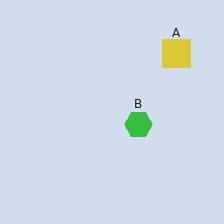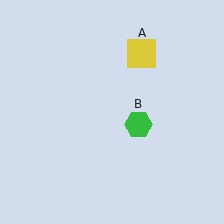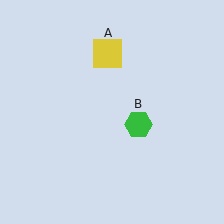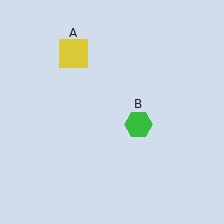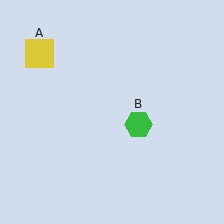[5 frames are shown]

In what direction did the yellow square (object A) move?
The yellow square (object A) moved left.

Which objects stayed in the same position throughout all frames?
Green hexagon (object B) remained stationary.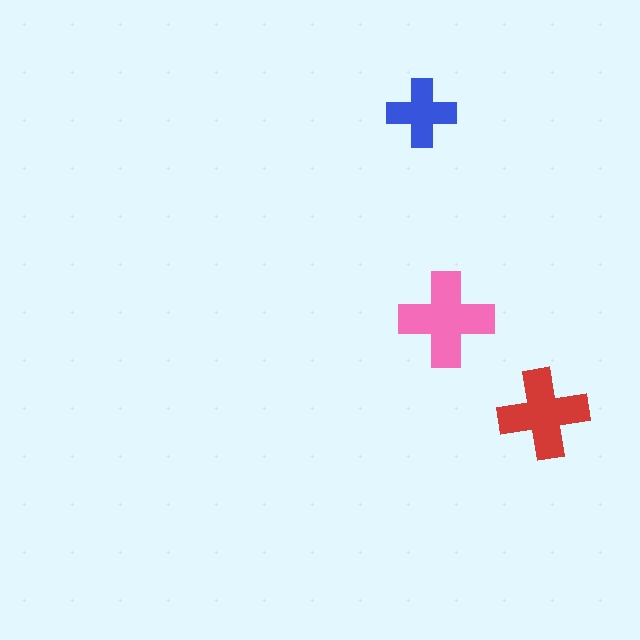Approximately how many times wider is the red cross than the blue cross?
About 1.5 times wider.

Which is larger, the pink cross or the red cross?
The pink one.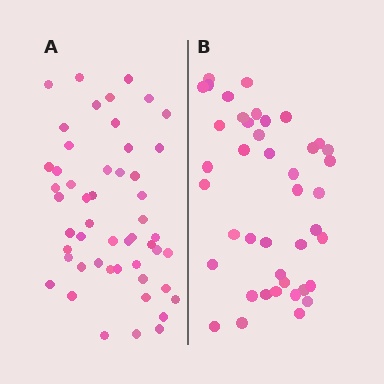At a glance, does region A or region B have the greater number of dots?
Region A (the left region) has more dots.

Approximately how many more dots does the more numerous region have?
Region A has roughly 8 or so more dots than region B.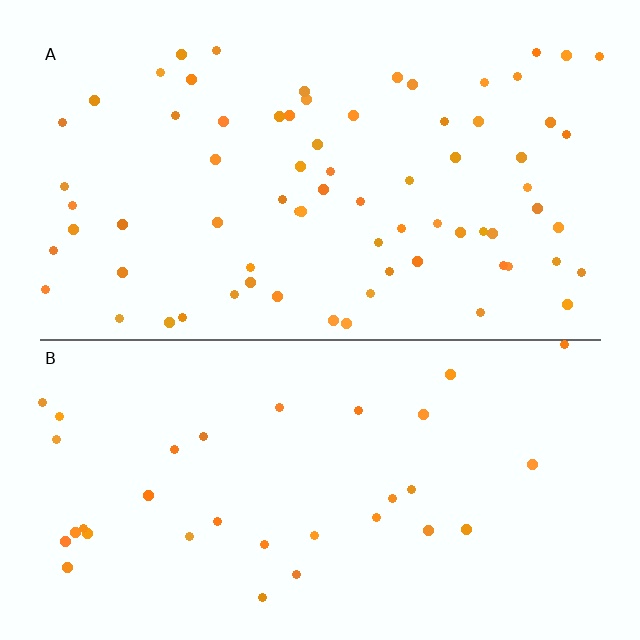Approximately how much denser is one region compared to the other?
Approximately 2.2× — region A over region B.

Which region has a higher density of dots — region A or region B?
A (the top).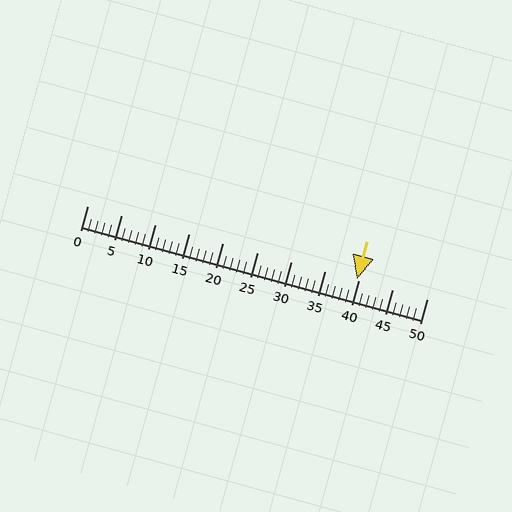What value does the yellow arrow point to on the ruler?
The yellow arrow points to approximately 40.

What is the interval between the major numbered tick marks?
The major tick marks are spaced 5 units apart.